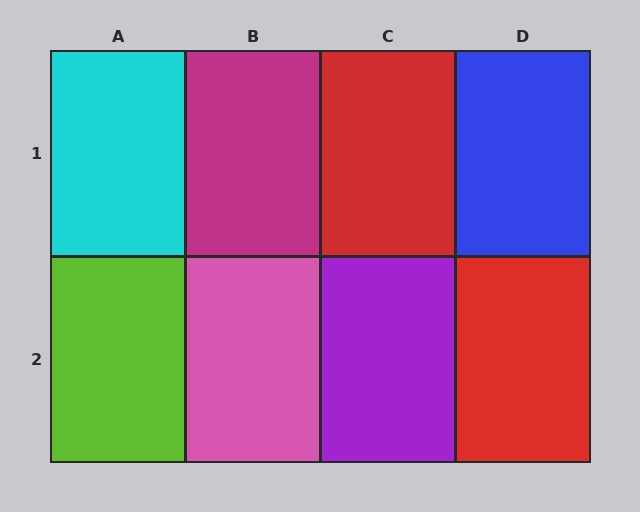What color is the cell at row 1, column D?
Blue.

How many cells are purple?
1 cell is purple.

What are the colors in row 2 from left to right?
Lime, pink, purple, red.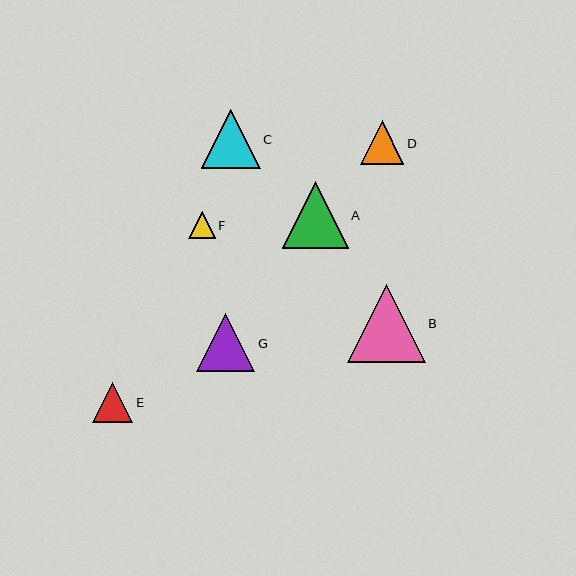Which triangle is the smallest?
Triangle F is the smallest with a size of approximately 27 pixels.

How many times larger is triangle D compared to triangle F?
Triangle D is approximately 1.6 times the size of triangle F.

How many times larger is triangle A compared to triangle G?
Triangle A is approximately 1.1 times the size of triangle G.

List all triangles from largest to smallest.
From largest to smallest: B, A, C, G, D, E, F.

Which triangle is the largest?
Triangle B is the largest with a size of approximately 78 pixels.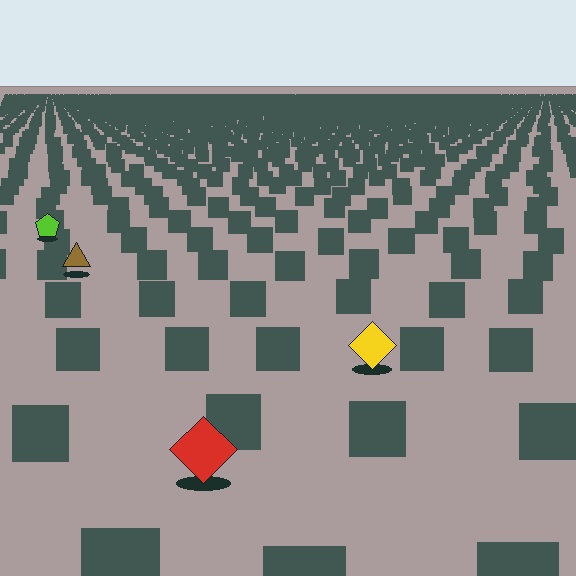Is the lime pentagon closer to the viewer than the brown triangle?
No. The brown triangle is closer — you can tell from the texture gradient: the ground texture is coarser near it.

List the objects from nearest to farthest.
From nearest to farthest: the red diamond, the yellow diamond, the brown triangle, the lime pentagon.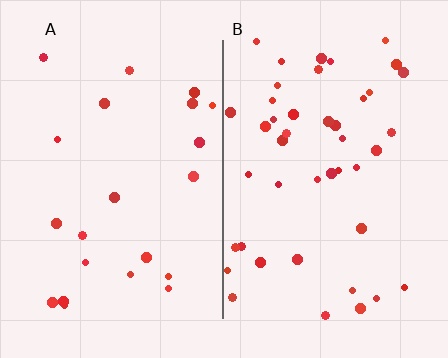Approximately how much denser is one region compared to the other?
Approximately 1.9× — region B over region A.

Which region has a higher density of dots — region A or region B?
B (the right).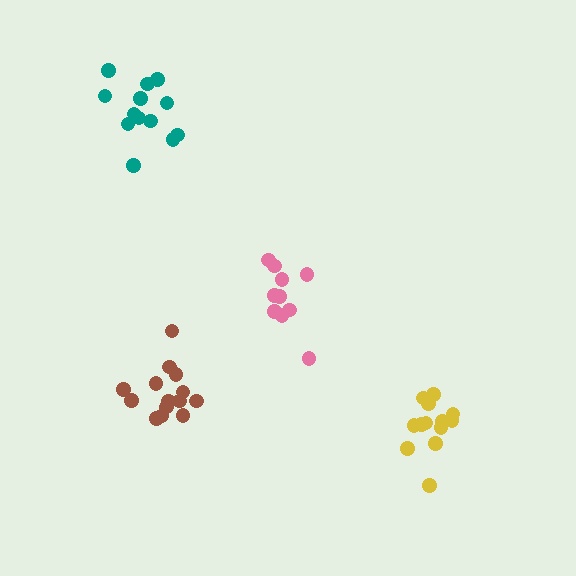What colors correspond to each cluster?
The clusters are colored: pink, brown, teal, yellow.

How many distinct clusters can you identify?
There are 4 distinct clusters.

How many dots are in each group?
Group 1: 10 dots, Group 2: 14 dots, Group 3: 13 dots, Group 4: 13 dots (50 total).